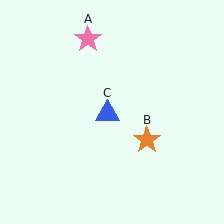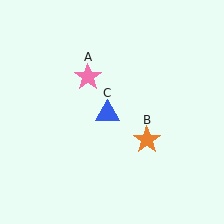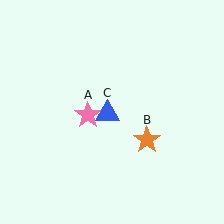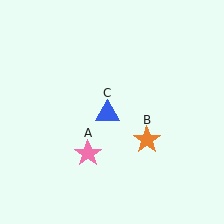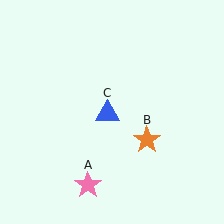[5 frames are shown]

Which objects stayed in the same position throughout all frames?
Orange star (object B) and blue triangle (object C) remained stationary.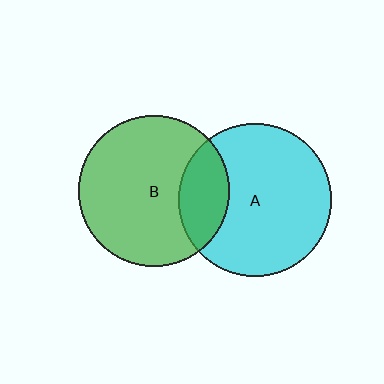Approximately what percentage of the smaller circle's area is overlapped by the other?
Approximately 20%.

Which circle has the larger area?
Circle A (cyan).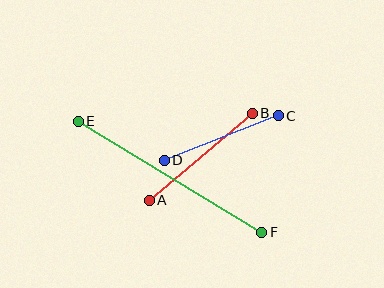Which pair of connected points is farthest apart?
Points E and F are farthest apart.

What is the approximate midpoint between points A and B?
The midpoint is at approximately (201, 157) pixels.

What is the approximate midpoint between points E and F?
The midpoint is at approximately (170, 177) pixels.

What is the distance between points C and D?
The distance is approximately 123 pixels.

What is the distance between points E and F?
The distance is approximately 215 pixels.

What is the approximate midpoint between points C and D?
The midpoint is at approximately (221, 138) pixels.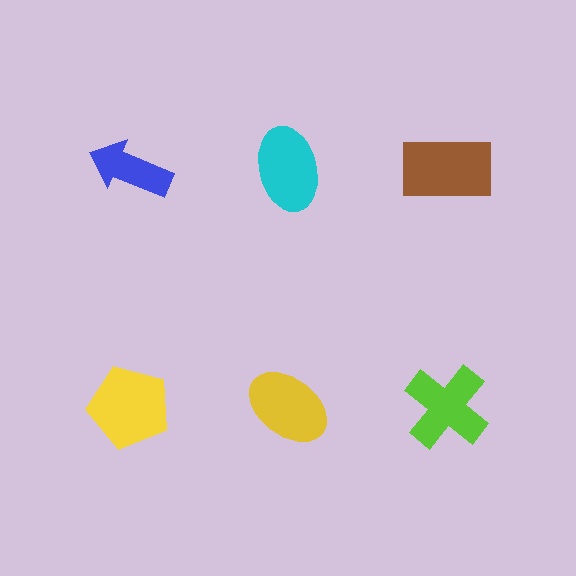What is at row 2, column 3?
A lime cross.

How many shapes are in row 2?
3 shapes.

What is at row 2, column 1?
A yellow pentagon.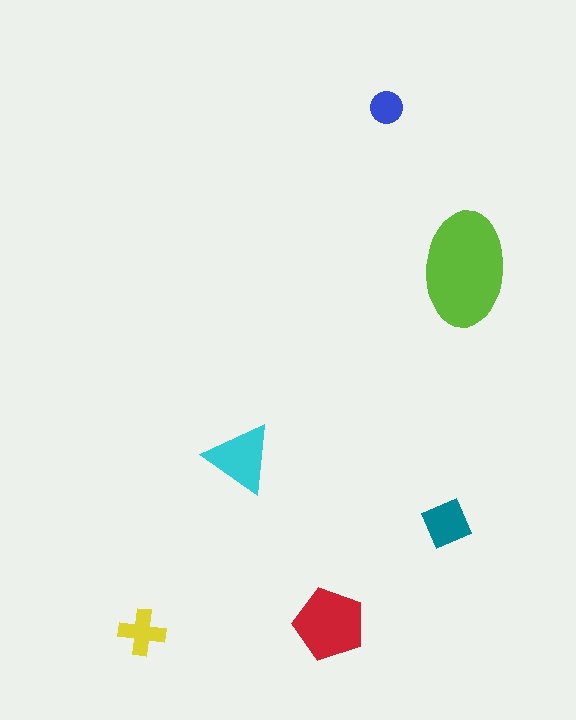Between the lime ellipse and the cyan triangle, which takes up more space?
The lime ellipse.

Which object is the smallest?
The blue circle.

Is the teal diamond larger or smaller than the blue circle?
Larger.